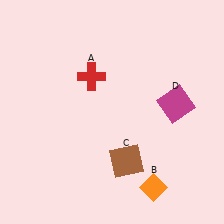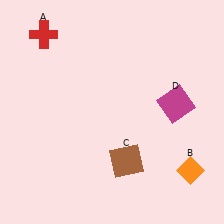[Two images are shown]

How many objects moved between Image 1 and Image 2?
2 objects moved between the two images.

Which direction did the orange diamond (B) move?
The orange diamond (B) moved right.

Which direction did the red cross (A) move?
The red cross (A) moved left.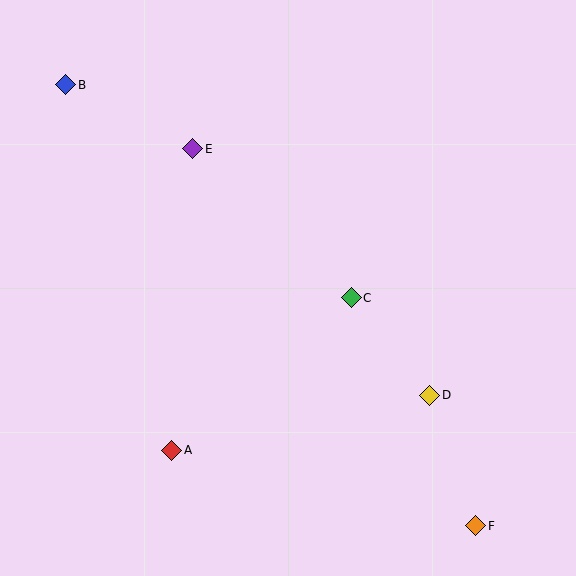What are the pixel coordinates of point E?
Point E is at (193, 149).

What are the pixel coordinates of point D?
Point D is at (430, 395).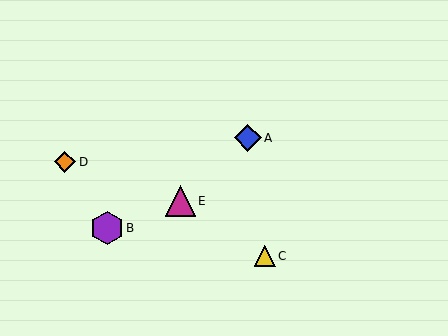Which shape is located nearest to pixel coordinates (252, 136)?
The blue diamond (labeled A) at (248, 138) is nearest to that location.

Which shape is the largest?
The purple hexagon (labeled B) is the largest.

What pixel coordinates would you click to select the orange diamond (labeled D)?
Click at (65, 162) to select the orange diamond D.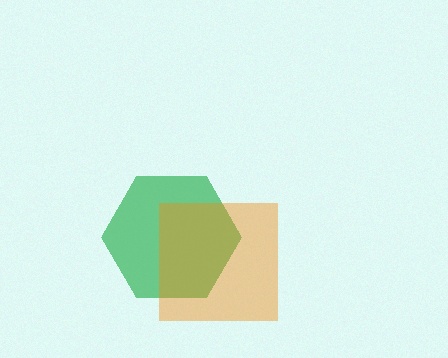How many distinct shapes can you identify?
There are 2 distinct shapes: a green hexagon, an orange square.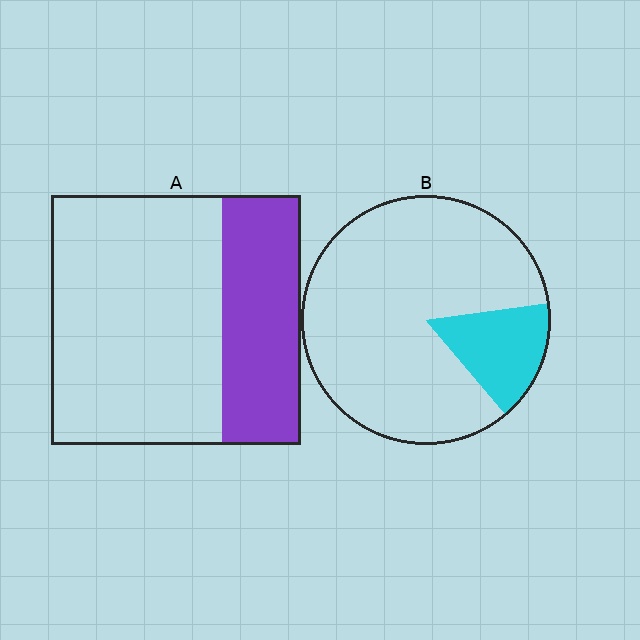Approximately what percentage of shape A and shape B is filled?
A is approximately 30% and B is approximately 15%.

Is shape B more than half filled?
No.